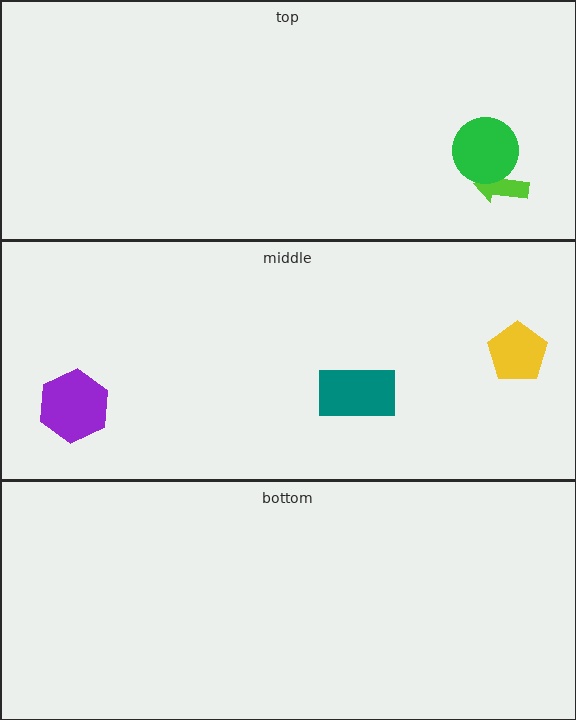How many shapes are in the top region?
2.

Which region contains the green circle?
The top region.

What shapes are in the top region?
The lime arrow, the green circle.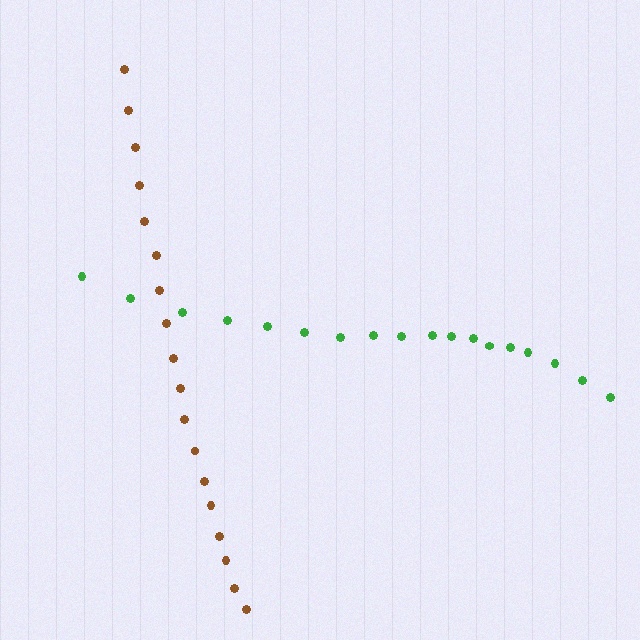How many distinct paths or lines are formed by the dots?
There are 2 distinct paths.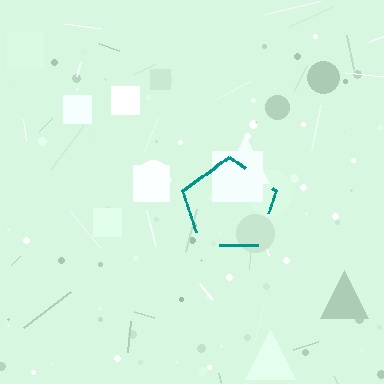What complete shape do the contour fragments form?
The contour fragments form a pentagon.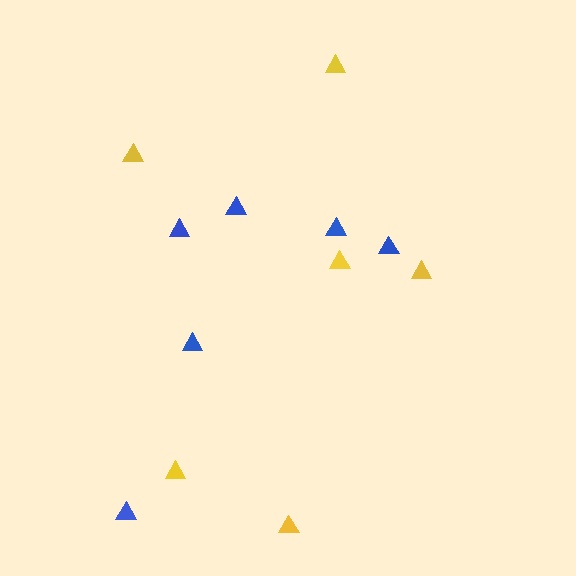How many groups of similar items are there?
There are 2 groups: one group of yellow triangles (6) and one group of blue triangles (6).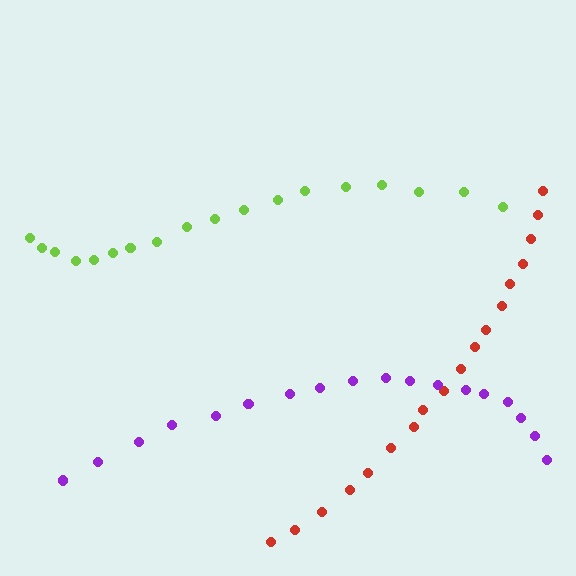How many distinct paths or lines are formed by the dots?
There are 3 distinct paths.